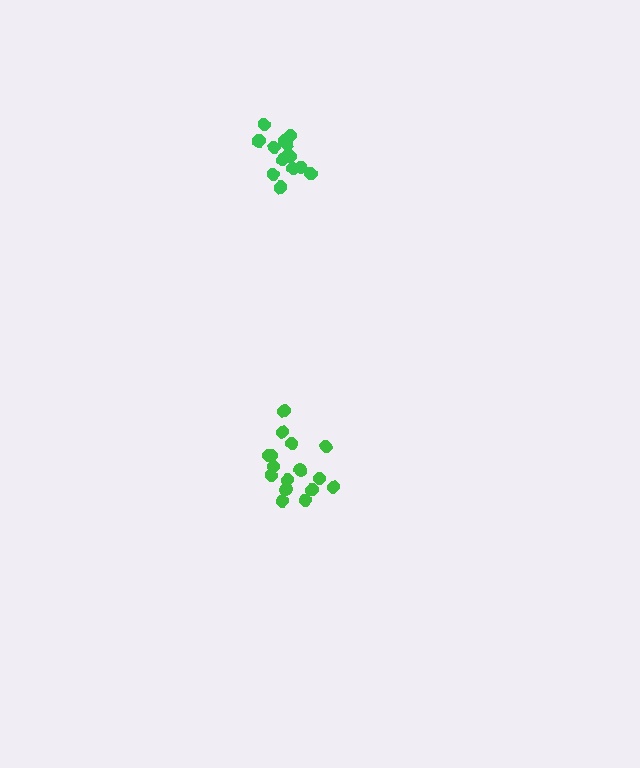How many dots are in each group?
Group 1: 16 dots, Group 2: 16 dots (32 total).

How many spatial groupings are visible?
There are 2 spatial groupings.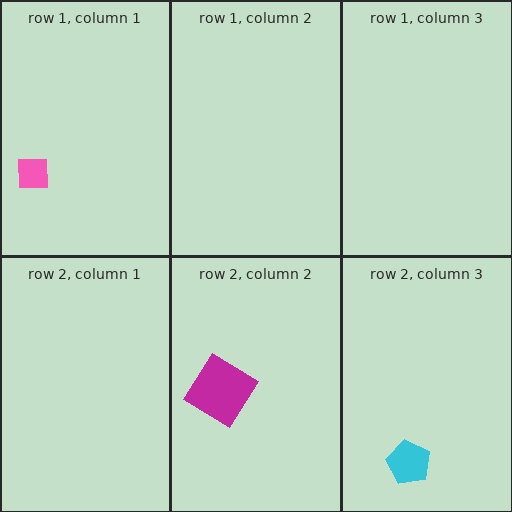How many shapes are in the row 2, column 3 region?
1.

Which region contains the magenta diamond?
The row 2, column 2 region.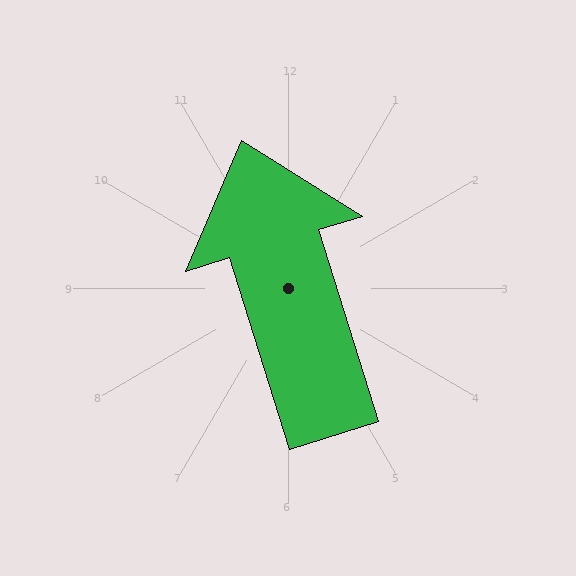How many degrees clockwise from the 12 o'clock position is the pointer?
Approximately 343 degrees.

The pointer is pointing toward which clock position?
Roughly 11 o'clock.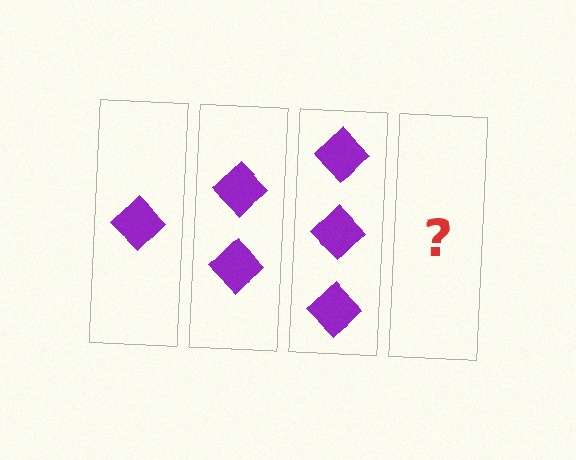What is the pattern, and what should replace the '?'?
The pattern is that each step adds one more diamond. The '?' should be 4 diamonds.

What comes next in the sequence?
The next element should be 4 diamonds.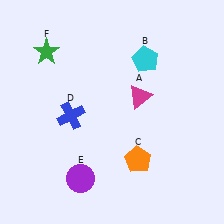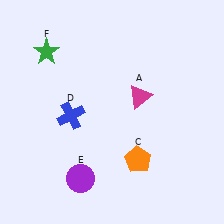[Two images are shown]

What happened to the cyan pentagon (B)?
The cyan pentagon (B) was removed in Image 2. It was in the top-right area of Image 1.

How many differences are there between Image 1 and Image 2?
There is 1 difference between the two images.